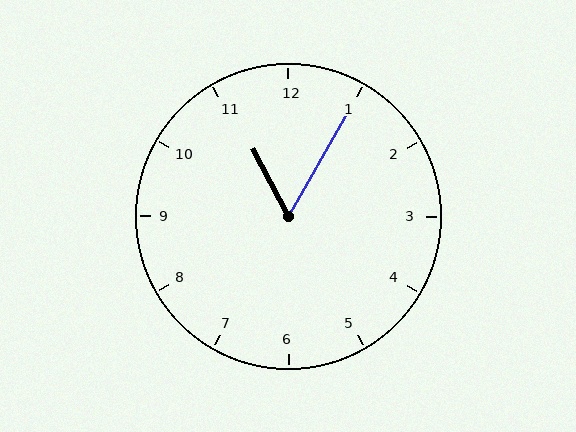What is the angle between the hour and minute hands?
Approximately 58 degrees.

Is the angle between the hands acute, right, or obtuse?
It is acute.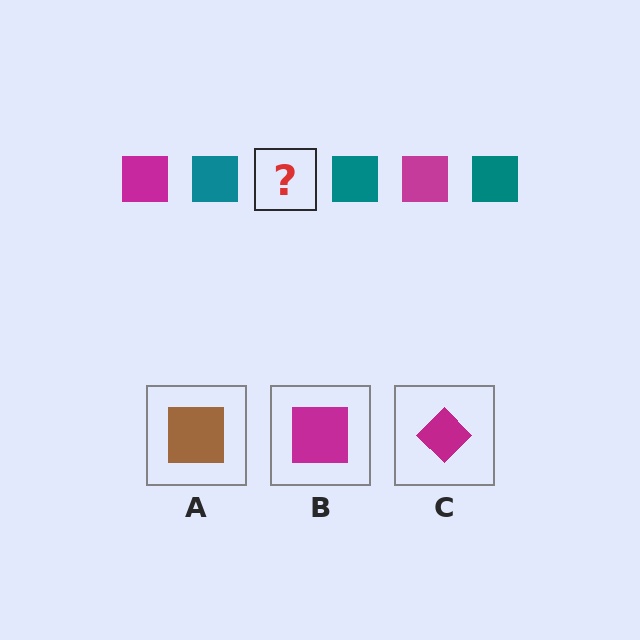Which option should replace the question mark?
Option B.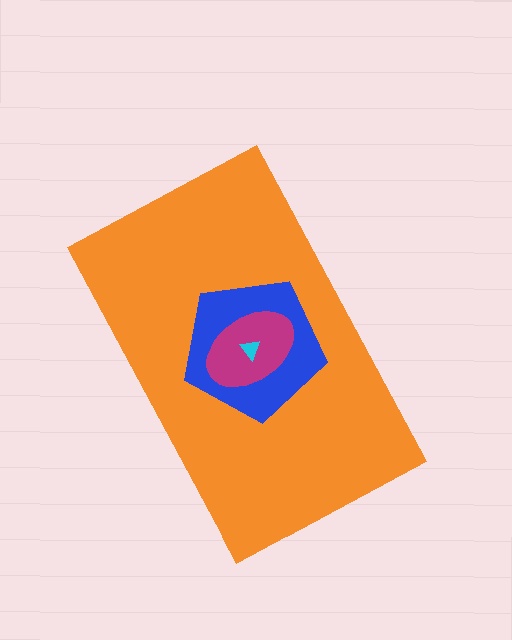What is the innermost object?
The cyan triangle.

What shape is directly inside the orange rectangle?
The blue pentagon.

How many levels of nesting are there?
4.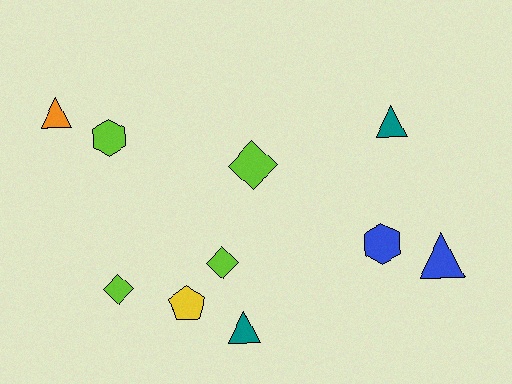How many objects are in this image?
There are 10 objects.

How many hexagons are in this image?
There are 2 hexagons.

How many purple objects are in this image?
There are no purple objects.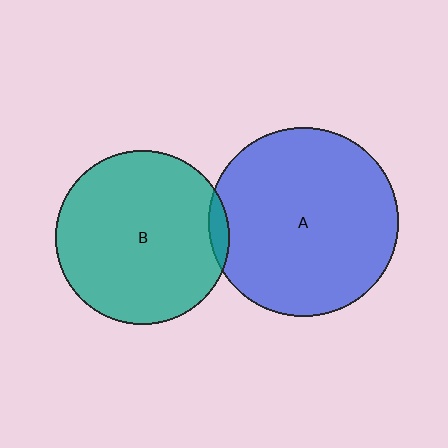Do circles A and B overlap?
Yes.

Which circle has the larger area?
Circle A (blue).